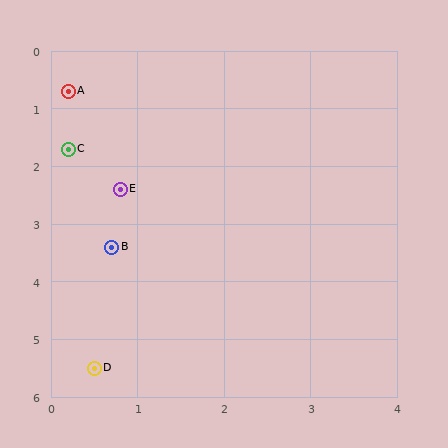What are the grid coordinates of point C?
Point C is at approximately (0.2, 1.7).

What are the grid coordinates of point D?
Point D is at approximately (0.5, 5.5).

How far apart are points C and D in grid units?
Points C and D are about 3.8 grid units apart.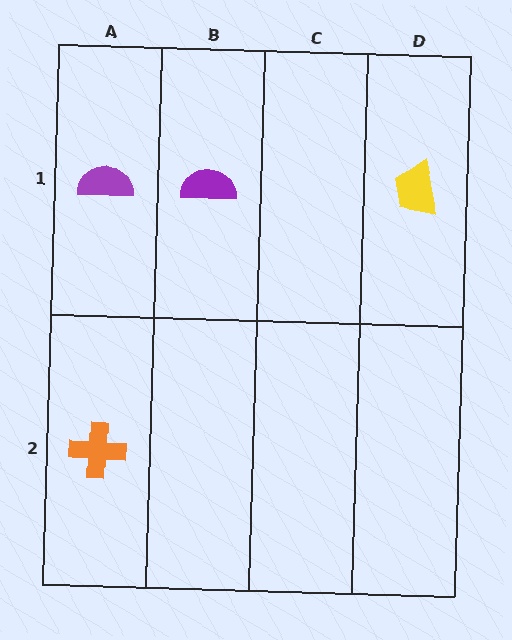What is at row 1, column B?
A purple semicircle.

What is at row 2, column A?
An orange cross.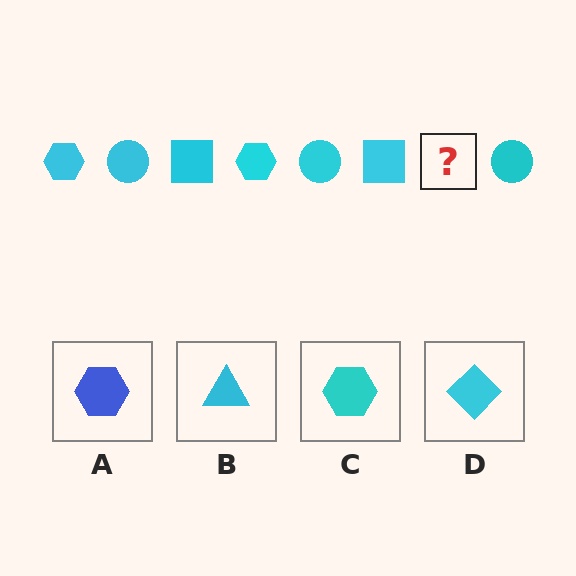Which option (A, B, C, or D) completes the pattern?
C.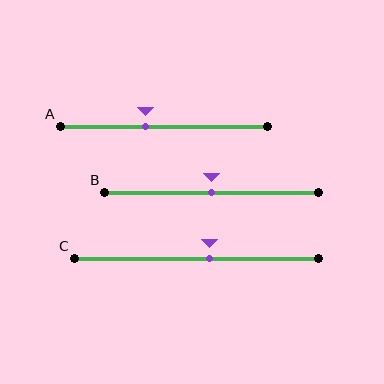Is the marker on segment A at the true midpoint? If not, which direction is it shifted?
No, the marker on segment A is shifted to the left by about 9% of the segment length.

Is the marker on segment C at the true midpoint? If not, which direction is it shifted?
No, the marker on segment C is shifted to the right by about 6% of the segment length.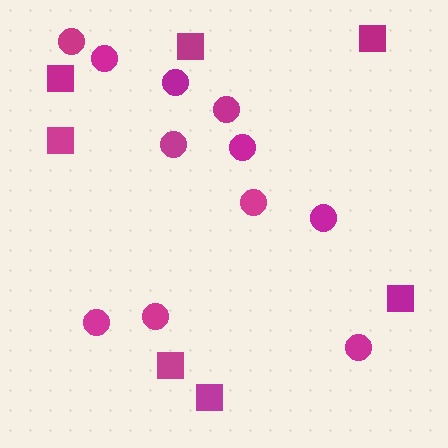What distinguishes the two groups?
There are 2 groups: one group of squares (7) and one group of circles (11).